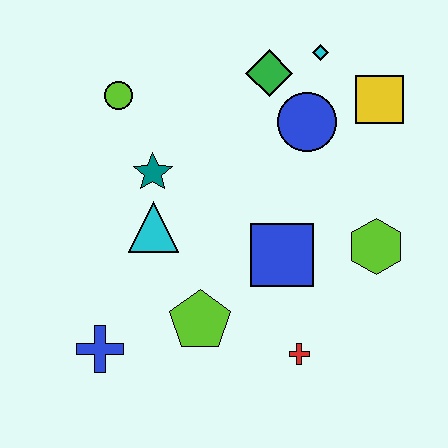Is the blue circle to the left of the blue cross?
No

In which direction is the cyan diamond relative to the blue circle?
The cyan diamond is above the blue circle.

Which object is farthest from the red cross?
The lime circle is farthest from the red cross.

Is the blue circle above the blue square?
Yes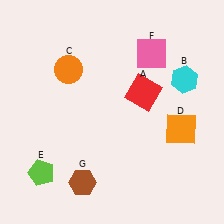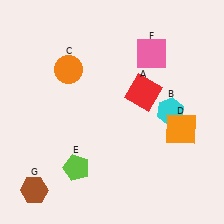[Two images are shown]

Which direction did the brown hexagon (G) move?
The brown hexagon (G) moved left.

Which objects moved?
The objects that moved are: the cyan hexagon (B), the lime pentagon (E), the brown hexagon (G).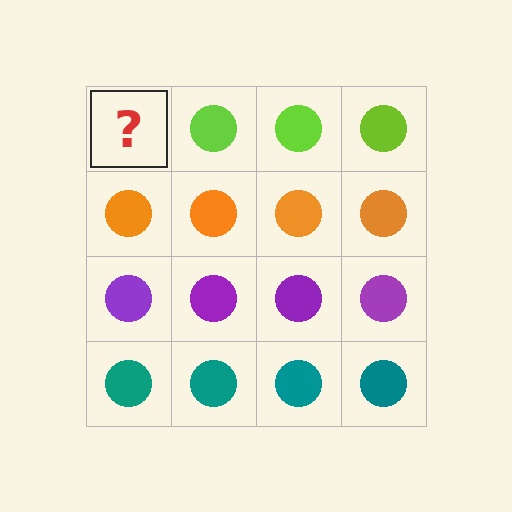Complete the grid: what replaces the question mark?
The question mark should be replaced with a lime circle.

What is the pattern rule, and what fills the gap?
The rule is that each row has a consistent color. The gap should be filled with a lime circle.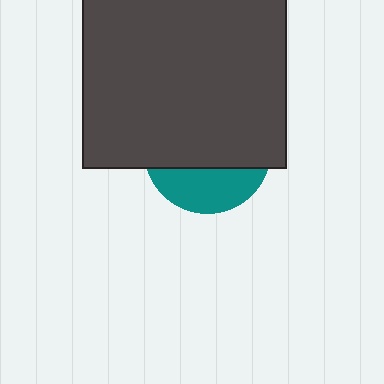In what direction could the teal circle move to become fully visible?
The teal circle could move down. That would shift it out from behind the dark gray rectangle entirely.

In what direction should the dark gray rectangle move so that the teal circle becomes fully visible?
The dark gray rectangle should move up. That is the shortest direction to clear the overlap and leave the teal circle fully visible.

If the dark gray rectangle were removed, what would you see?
You would see the complete teal circle.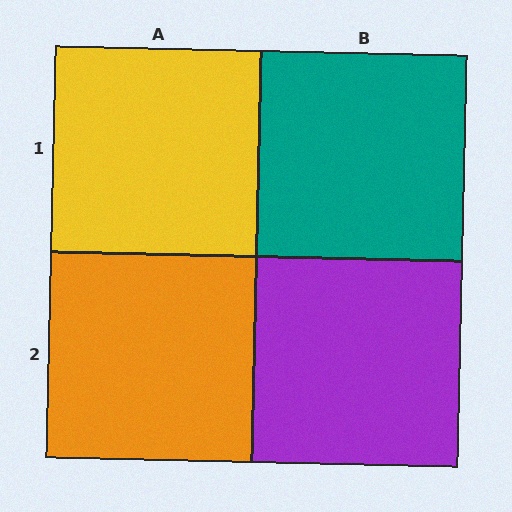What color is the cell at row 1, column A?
Yellow.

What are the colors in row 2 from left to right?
Orange, purple.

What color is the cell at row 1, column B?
Teal.